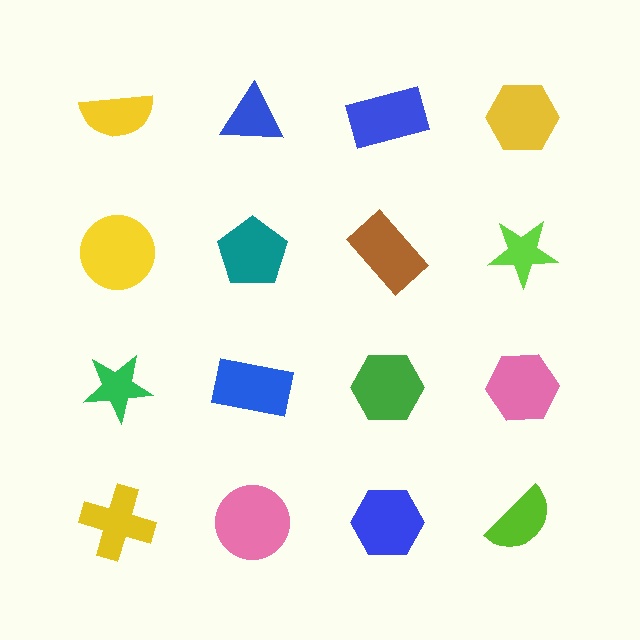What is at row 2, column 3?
A brown rectangle.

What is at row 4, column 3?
A blue hexagon.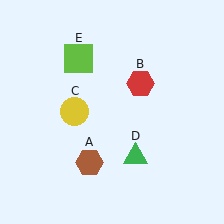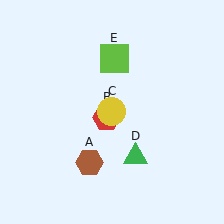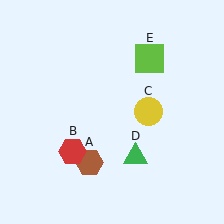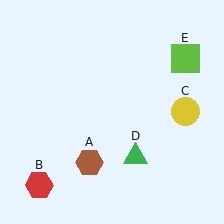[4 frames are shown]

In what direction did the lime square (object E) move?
The lime square (object E) moved right.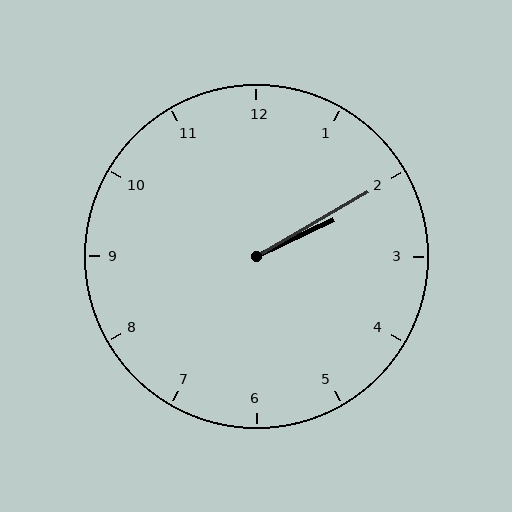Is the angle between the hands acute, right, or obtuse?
It is acute.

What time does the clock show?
2:10.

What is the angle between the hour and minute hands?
Approximately 5 degrees.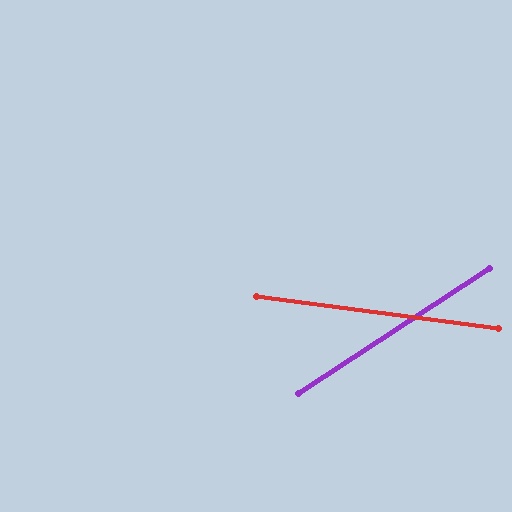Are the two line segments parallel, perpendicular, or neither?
Neither parallel nor perpendicular — they differ by about 41°.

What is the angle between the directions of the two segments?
Approximately 41 degrees.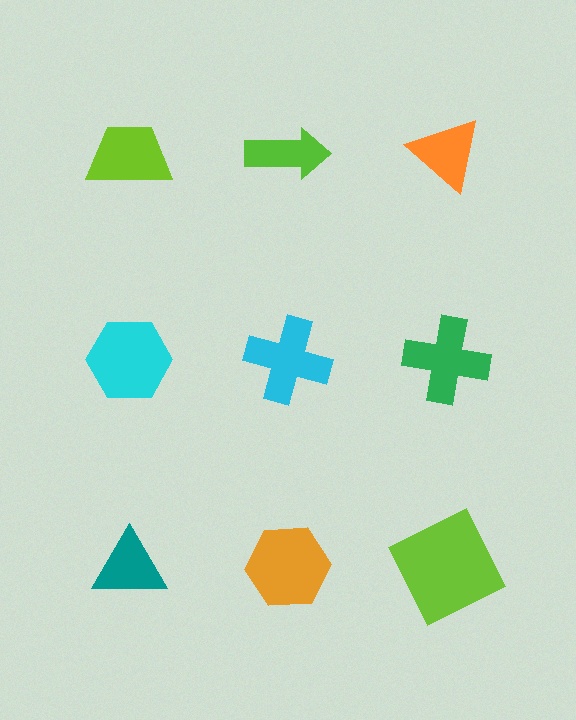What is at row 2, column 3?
A green cross.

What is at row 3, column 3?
A lime square.